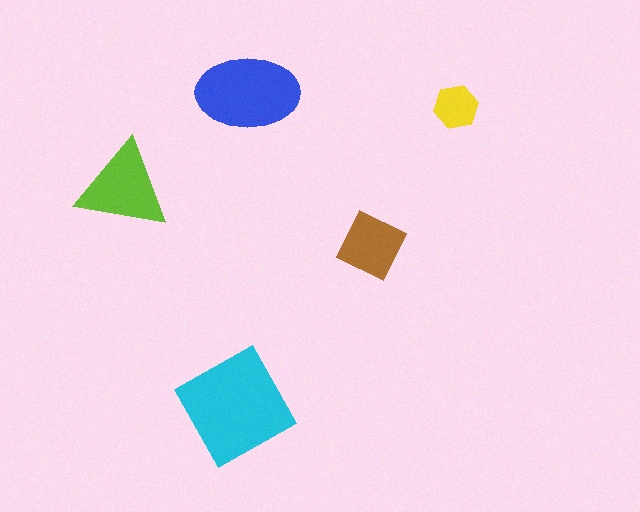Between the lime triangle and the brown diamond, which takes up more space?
The lime triangle.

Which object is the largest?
The cyan square.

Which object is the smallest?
The yellow hexagon.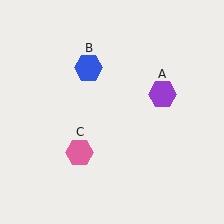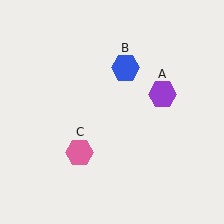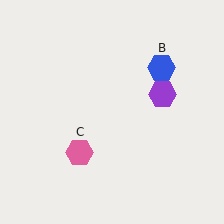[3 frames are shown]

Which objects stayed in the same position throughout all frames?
Purple hexagon (object A) and pink hexagon (object C) remained stationary.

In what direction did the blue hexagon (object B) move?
The blue hexagon (object B) moved right.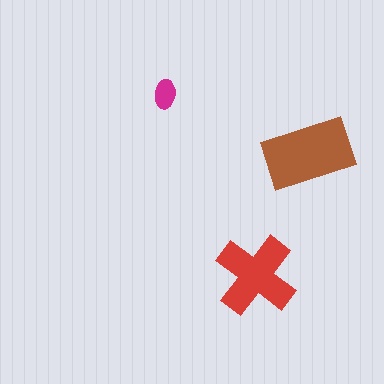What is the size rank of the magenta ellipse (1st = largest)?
3rd.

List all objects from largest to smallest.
The brown rectangle, the red cross, the magenta ellipse.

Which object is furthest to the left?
The magenta ellipse is leftmost.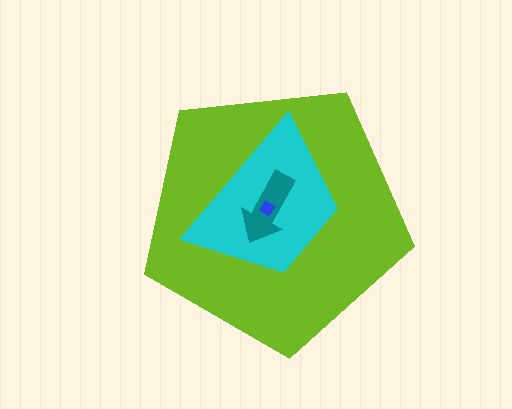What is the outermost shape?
The lime pentagon.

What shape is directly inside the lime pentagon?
The cyan trapezoid.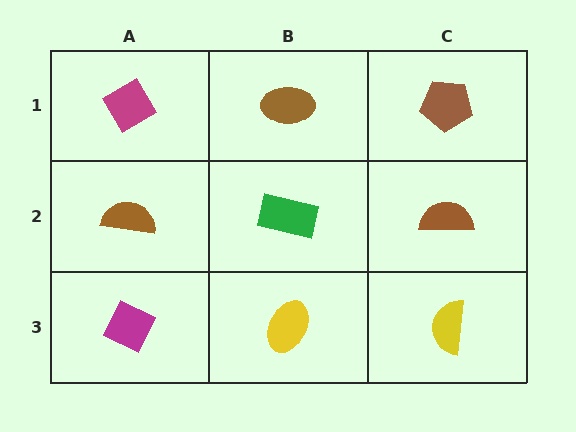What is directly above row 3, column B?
A green rectangle.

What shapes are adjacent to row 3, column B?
A green rectangle (row 2, column B), a magenta diamond (row 3, column A), a yellow semicircle (row 3, column C).